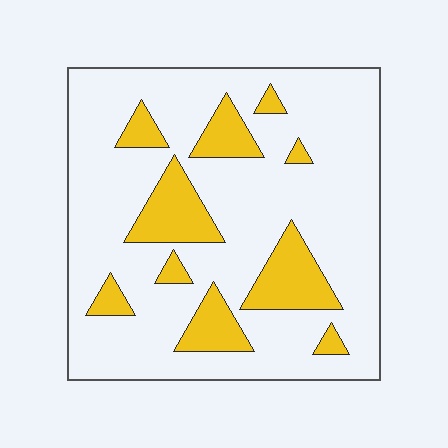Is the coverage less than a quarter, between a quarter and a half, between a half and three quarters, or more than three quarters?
Less than a quarter.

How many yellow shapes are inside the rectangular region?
10.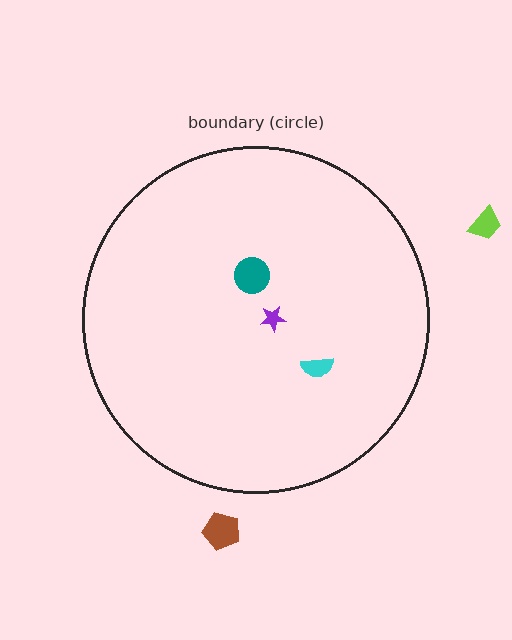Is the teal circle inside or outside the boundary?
Inside.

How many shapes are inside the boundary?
3 inside, 2 outside.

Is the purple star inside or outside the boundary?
Inside.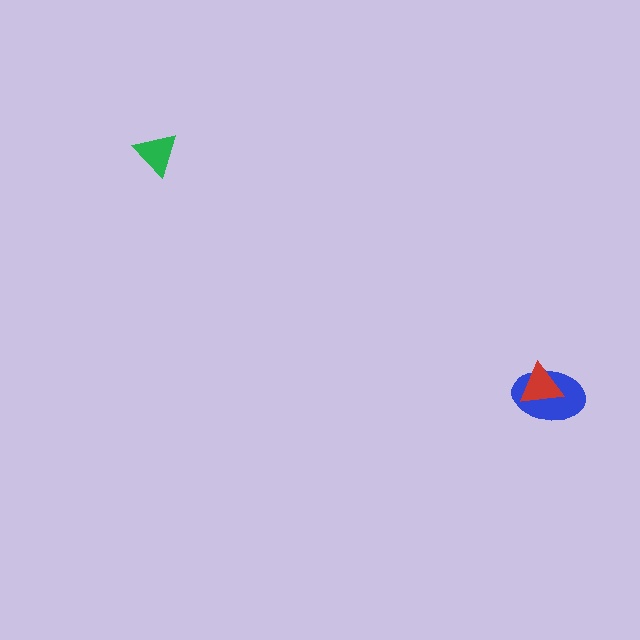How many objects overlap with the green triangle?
0 objects overlap with the green triangle.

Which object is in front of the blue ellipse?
The red triangle is in front of the blue ellipse.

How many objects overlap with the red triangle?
1 object overlaps with the red triangle.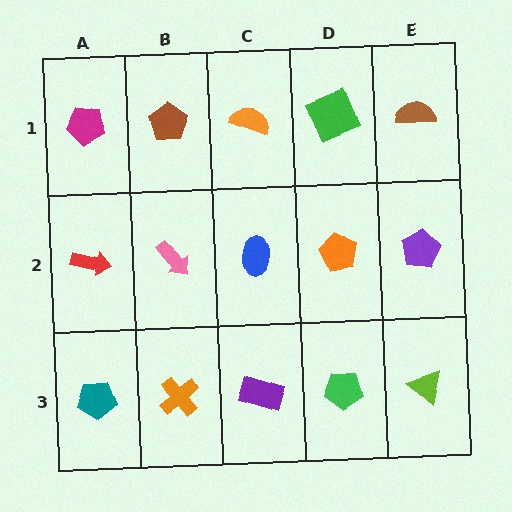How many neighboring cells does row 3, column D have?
3.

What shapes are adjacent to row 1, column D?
An orange pentagon (row 2, column D), an orange semicircle (row 1, column C), a brown semicircle (row 1, column E).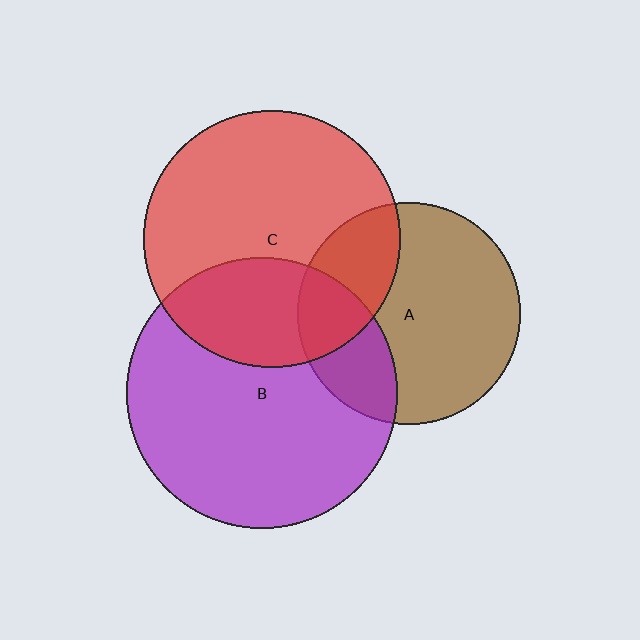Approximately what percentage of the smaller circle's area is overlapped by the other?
Approximately 25%.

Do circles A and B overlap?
Yes.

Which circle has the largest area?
Circle B (purple).